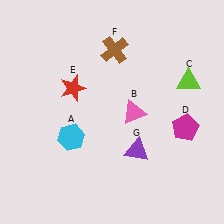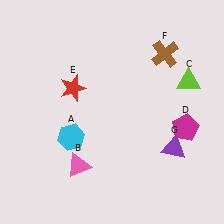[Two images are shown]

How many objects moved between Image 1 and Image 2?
3 objects moved between the two images.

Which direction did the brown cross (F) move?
The brown cross (F) moved right.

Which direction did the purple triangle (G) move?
The purple triangle (G) moved right.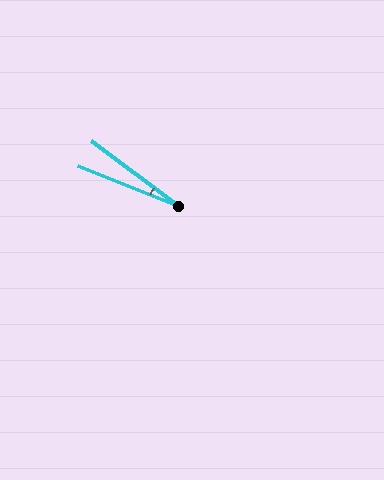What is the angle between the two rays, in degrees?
Approximately 15 degrees.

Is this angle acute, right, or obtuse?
It is acute.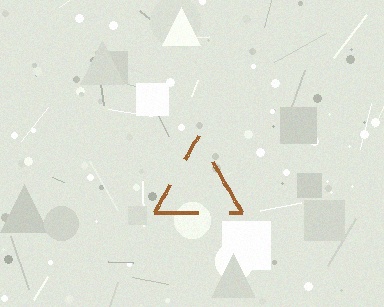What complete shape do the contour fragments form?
The contour fragments form a triangle.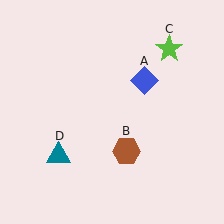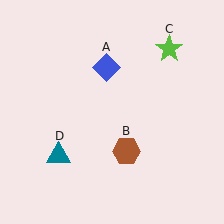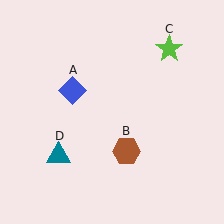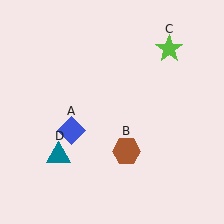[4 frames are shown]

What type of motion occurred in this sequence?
The blue diamond (object A) rotated counterclockwise around the center of the scene.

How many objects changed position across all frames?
1 object changed position: blue diamond (object A).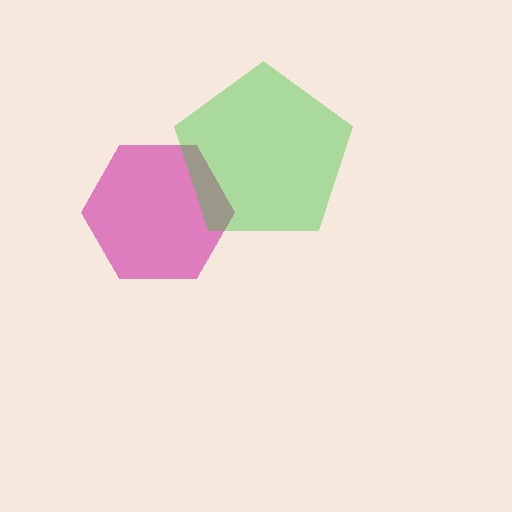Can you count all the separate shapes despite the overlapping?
Yes, there are 2 separate shapes.